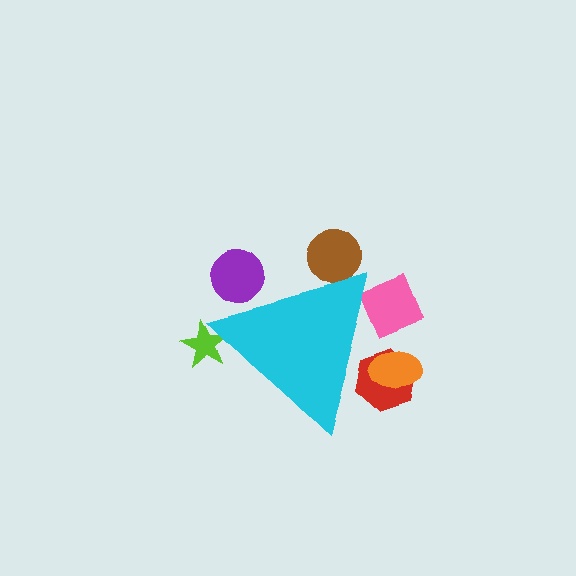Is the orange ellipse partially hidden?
Yes, the orange ellipse is partially hidden behind the cyan triangle.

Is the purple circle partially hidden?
Yes, the purple circle is partially hidden behind the cyan triangle.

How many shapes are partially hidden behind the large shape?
6 shapes are partially hidden.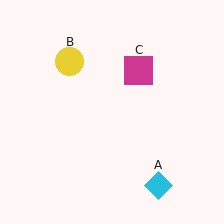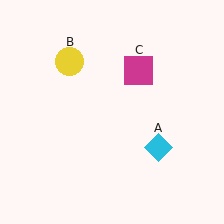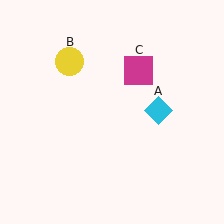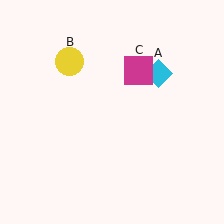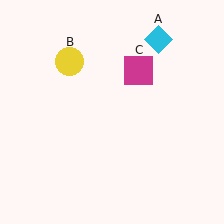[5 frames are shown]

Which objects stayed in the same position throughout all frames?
Yellow circle (object B) and magenta square (object C) remained stationary.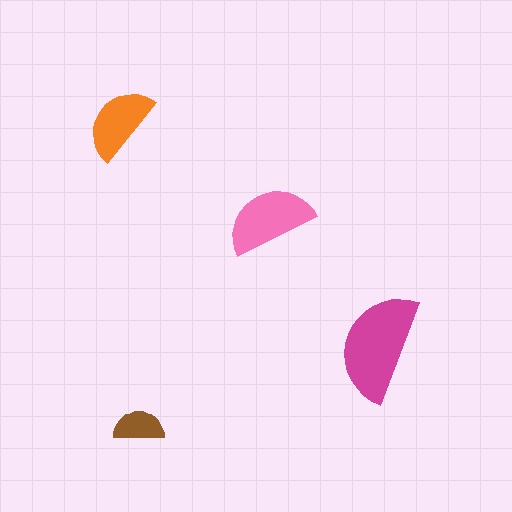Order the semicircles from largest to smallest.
the magenta one, the pink one, the orange one, the brown one.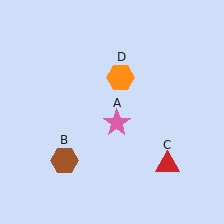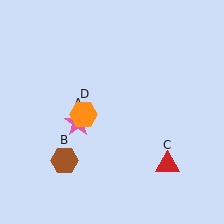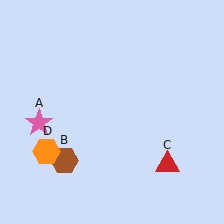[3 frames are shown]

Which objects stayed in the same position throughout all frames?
Brown hexagon (object B) and red triangle (object C) remained stationary.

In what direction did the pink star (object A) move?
The pink star (object A) moved left.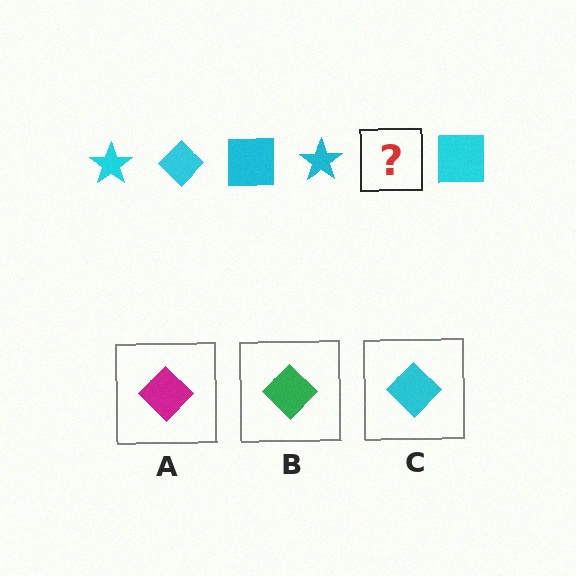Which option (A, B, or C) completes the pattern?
C.